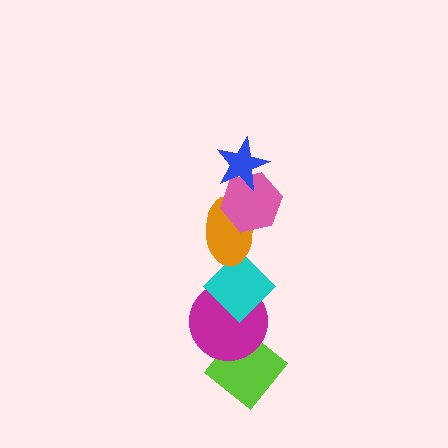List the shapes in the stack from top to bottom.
From top to bottom: the blue star, the pink hexagon, the orange ellipse, the cyan diamond, the magenta circle, the lime diamond.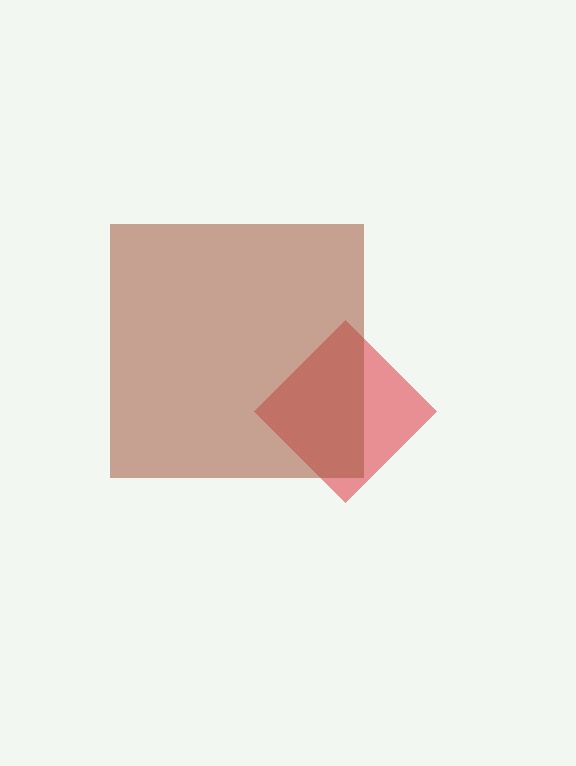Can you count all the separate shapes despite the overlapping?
Yes, there are 2 separate shapes.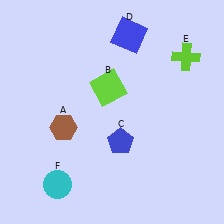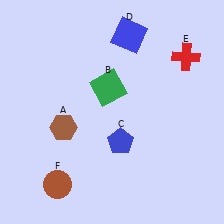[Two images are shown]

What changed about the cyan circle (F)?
In Image 1, F is cyan. In Image 2, it changed to brown.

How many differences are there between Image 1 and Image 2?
There are 3 differences between the two images.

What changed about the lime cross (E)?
In Image 1, E is lime. In Image 2, it changed to red.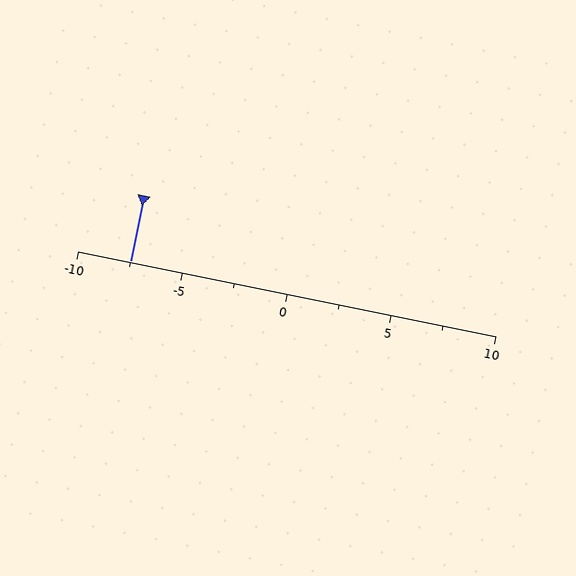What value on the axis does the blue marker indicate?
The marker indicates approximately -7.5.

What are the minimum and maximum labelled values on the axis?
The axis runs from -10 to 10.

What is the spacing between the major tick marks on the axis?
The major ticks are spaced 5 apart.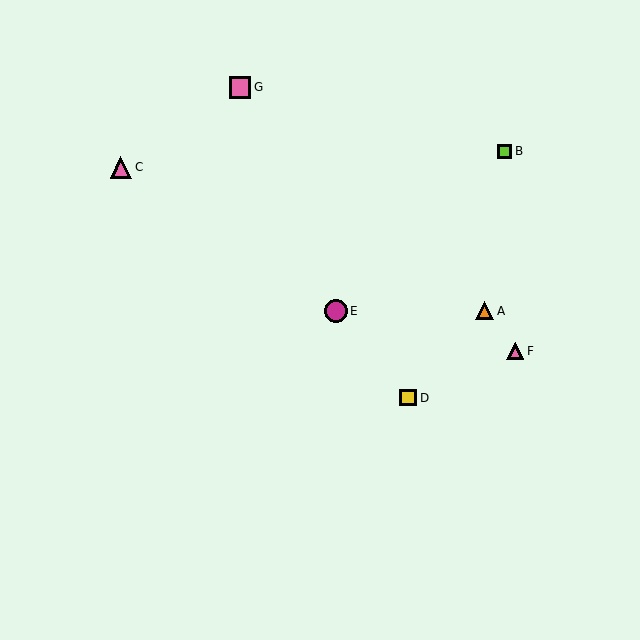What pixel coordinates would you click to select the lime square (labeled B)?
Click at (505, 151) to select the lime square B.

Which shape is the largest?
The magenta circle (labeled E) is the largest.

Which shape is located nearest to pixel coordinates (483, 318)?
The orange triangle (labeled A) at (485, 311) is nearest to that location.